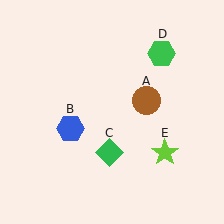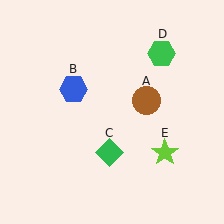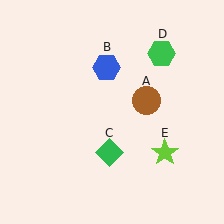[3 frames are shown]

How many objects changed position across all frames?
1 object changed position: blue hexagon (object B).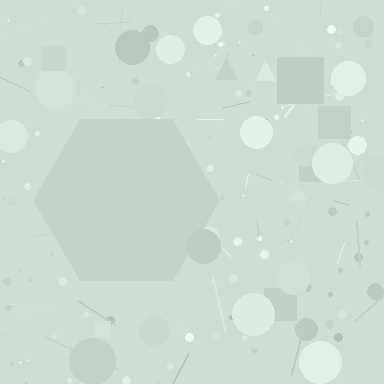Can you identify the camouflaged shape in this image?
The camouflaged shape is a hexagon.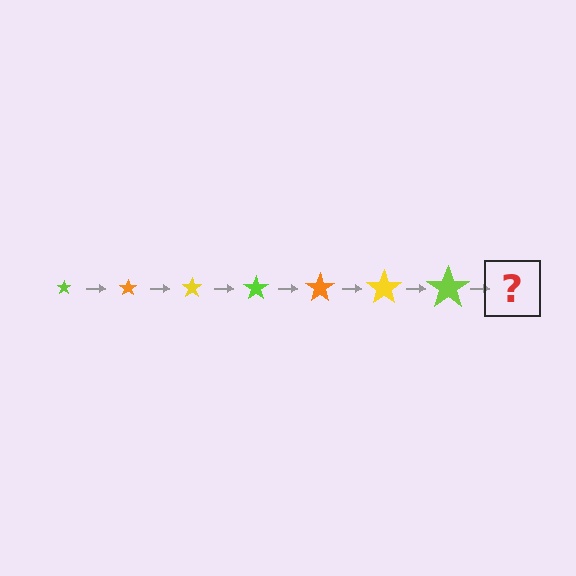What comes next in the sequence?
The next element should be an orange star, larger than the previous one.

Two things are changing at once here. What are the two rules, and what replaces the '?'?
The two rules are that the star grows larger each step and the color cycles through lime, orange, and yellow. The '?' should be an orange star, larger than the previous one.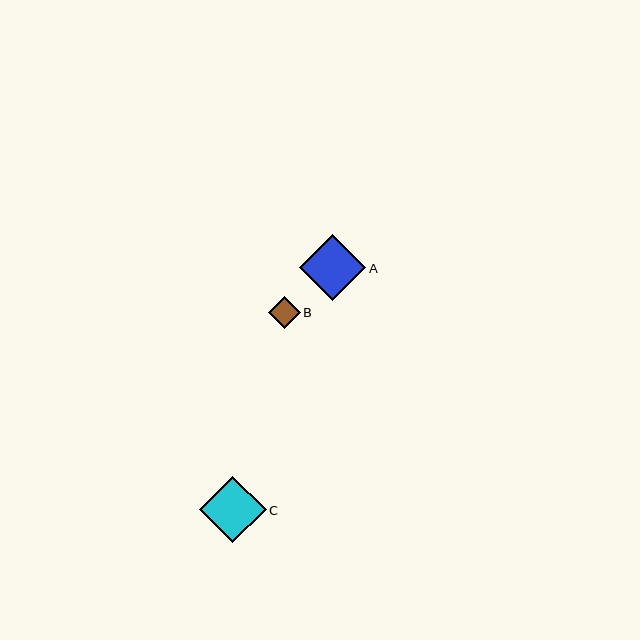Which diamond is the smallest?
Diamond B is the smallest with a size of approximately 32 pixels.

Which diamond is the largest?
Diamond C is the largest with a size of approximately 67 pixels.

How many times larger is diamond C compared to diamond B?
Diamond C is approximately 2.1 times the size of diamond B.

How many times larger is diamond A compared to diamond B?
Diamond A is approximately 2.0 times the size of diamond B.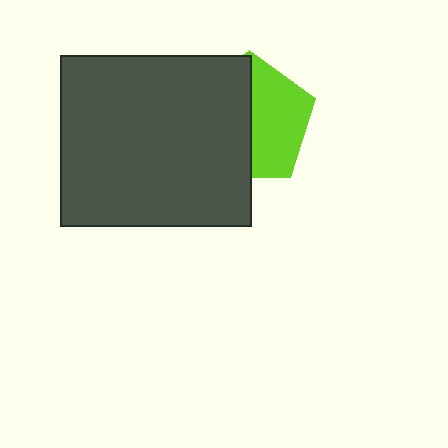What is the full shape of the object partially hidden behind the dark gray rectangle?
The partially hidden object is a lime pentagon.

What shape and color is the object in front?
The object in front is a dark gray rectangle.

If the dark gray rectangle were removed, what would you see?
You would see the complete lime pentagon.